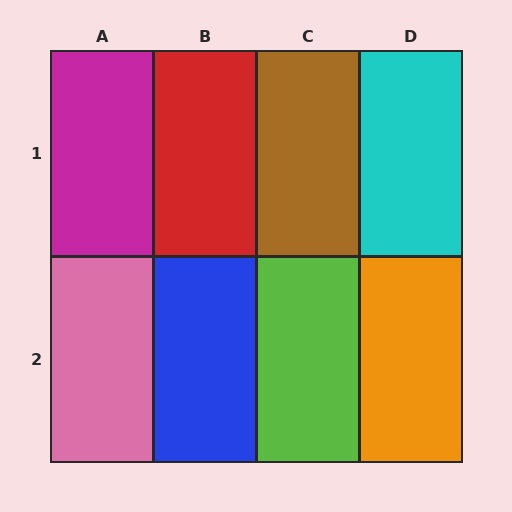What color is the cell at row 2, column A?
Pink.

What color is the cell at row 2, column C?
Lime.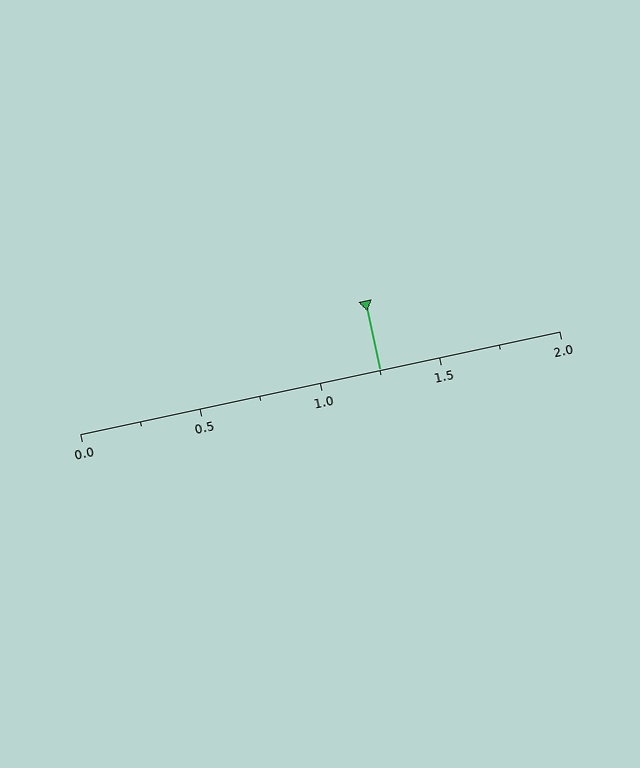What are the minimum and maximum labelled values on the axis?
The axis runs from 0.0 to 2.0.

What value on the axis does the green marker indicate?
The marker indicates approximately 1.25.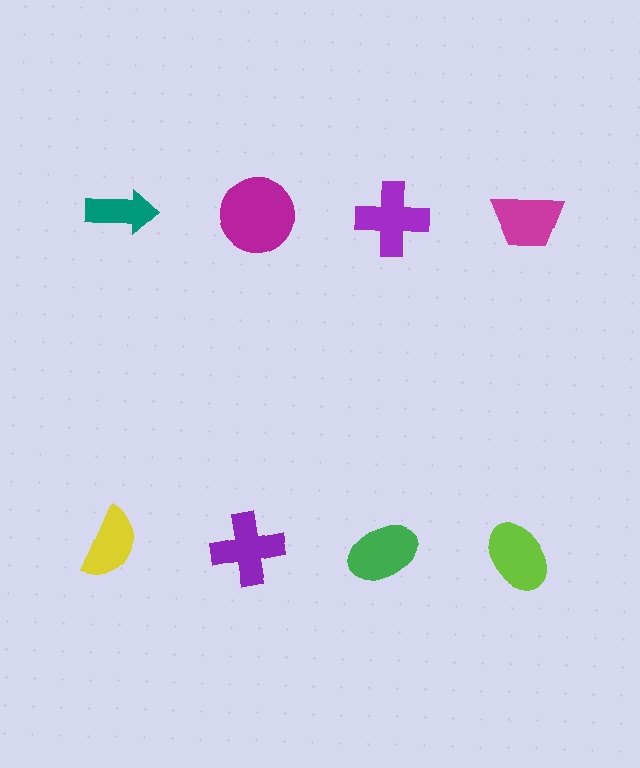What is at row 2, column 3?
A green ellipse.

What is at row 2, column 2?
A purple cross.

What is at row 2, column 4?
A lime ellipse.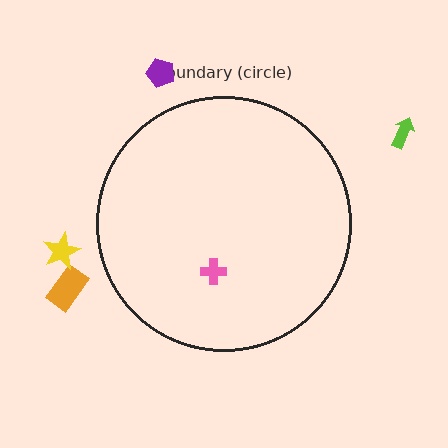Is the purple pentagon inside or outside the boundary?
Outside.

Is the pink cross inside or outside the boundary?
Inside.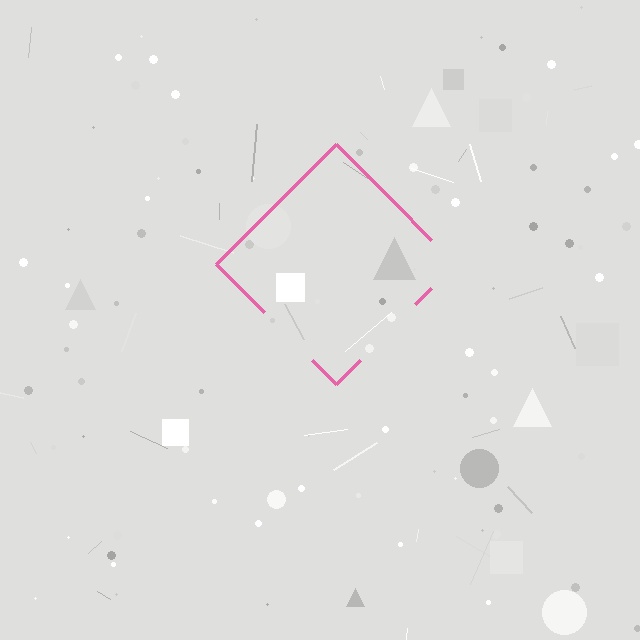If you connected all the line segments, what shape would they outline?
They would outline a diamond.